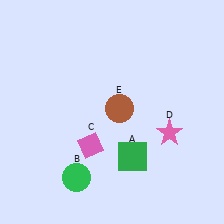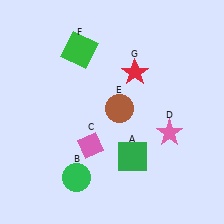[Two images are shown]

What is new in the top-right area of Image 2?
A red star (G) was added in the top-right area of Image 2.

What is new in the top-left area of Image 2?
A green square (F) was added in the top-left area of Image 2.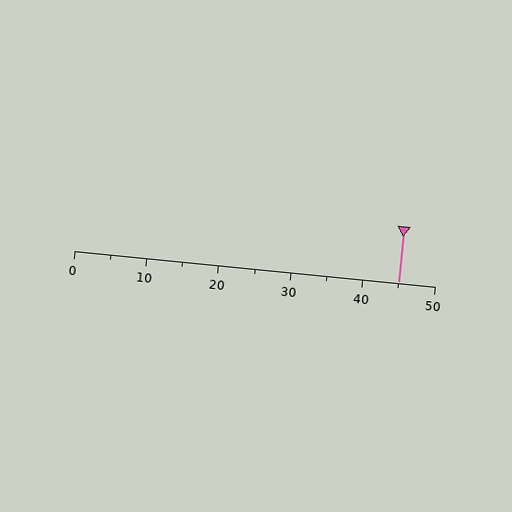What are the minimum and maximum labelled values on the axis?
The axis runs from 0 to 50.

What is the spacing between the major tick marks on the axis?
The major ticks are spaced 10 apart.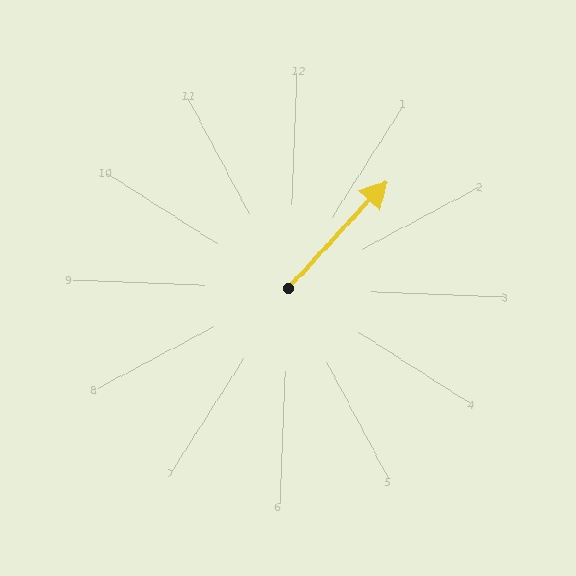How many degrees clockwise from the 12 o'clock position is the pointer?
Approximately 40 degrees.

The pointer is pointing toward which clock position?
Roughly 1 o'clock.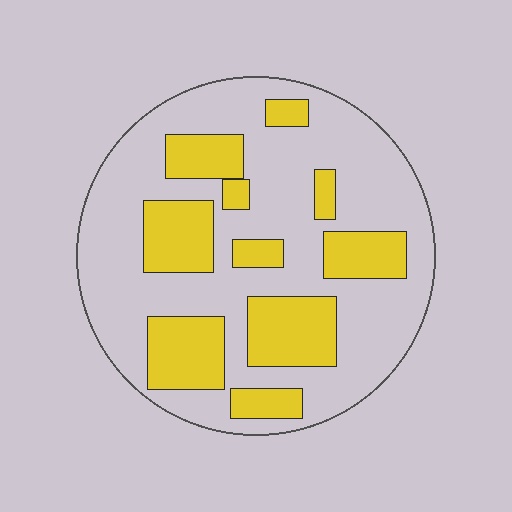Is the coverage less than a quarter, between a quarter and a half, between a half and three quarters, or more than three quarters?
Between a quarter and a half.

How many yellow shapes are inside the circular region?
10.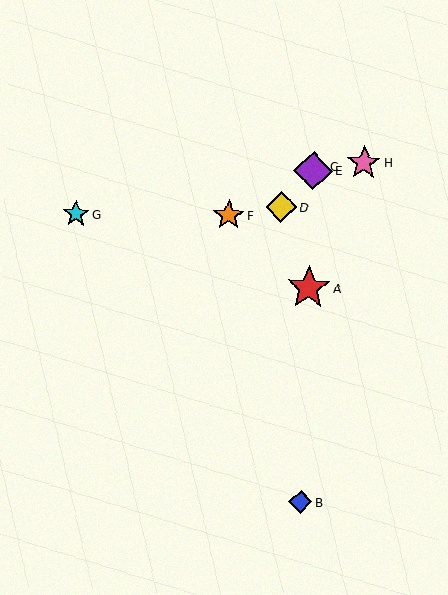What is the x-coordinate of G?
Object G is at x≈76.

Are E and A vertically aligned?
Yes, both are at x≈313.